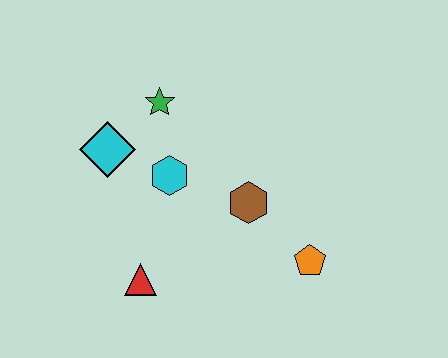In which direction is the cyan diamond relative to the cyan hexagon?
The cyan diamond is to the left of the cyan hexagon.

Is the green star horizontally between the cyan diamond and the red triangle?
No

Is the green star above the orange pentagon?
Yes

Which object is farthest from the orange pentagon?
The cyan diamond is farthest from the orange pentagon.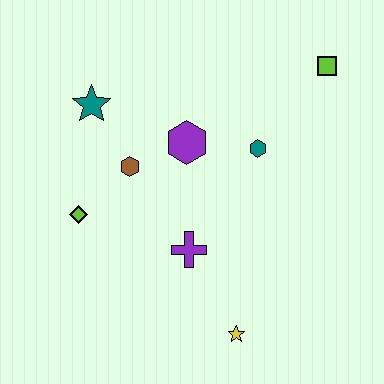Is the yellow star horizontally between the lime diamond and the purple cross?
No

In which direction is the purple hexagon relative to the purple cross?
The purple hexagon is above the purple cross.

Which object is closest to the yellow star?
The purple cross is closest to the yellow star.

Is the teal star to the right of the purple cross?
No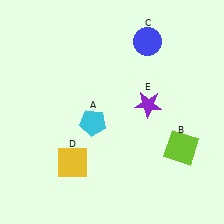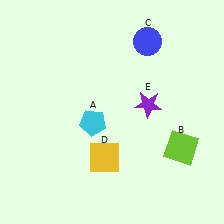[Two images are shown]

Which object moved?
The yellow square (D) moved right.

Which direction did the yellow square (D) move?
The yellow square (D) moved right.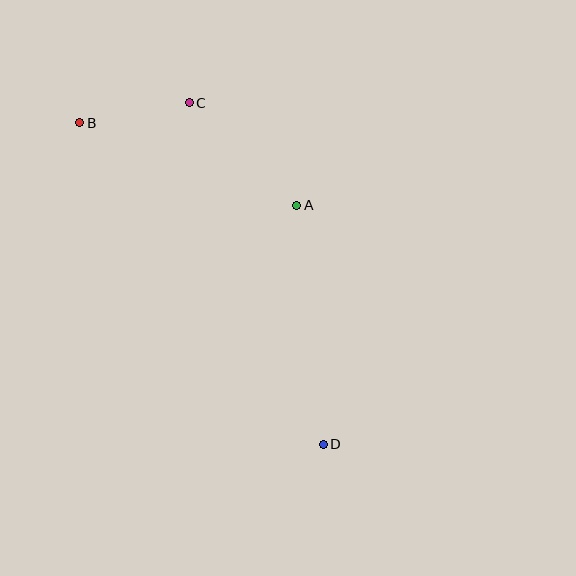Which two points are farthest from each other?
Points B and D are farthest from each other.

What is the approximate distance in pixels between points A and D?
The distance between A and D is approximately 241 pixels.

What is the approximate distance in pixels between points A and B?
The distance between A and B is approximately 232 pixels.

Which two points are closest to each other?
Points B and C are closest to each other.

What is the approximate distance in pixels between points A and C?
The distance between A and C is approximately 148 pixels.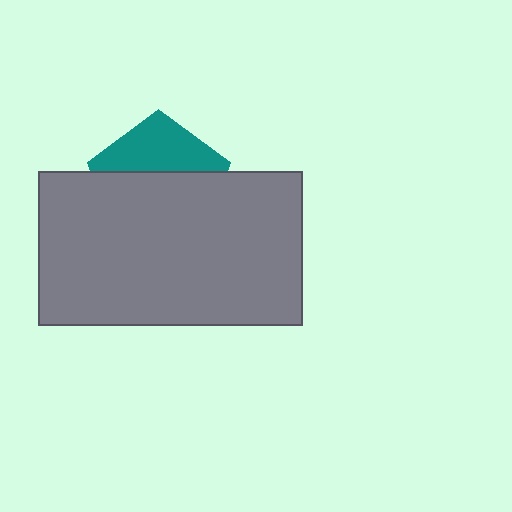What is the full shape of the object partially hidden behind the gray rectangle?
The partially hidden object is a teal pentagon.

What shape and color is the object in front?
The object in front is a gray rectangle.